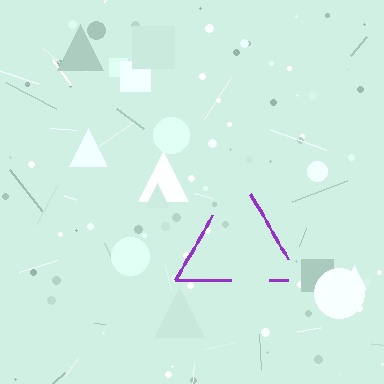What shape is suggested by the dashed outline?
The dashed outline suggests a triangle.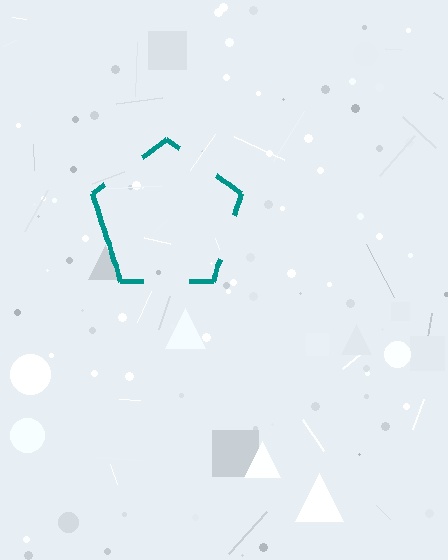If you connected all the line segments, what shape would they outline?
They would outline a pentagon.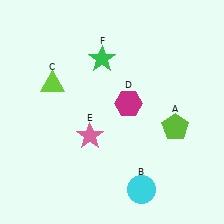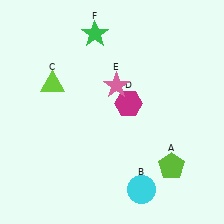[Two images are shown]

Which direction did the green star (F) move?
The green star (F) moved up.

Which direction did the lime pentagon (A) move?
The lime pentagon (A) moved down.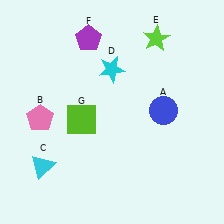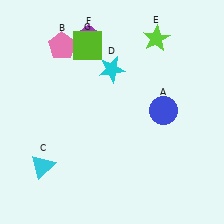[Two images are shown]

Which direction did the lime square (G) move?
The lime square (G) moved up.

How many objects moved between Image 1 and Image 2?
2 objects moved between the two images.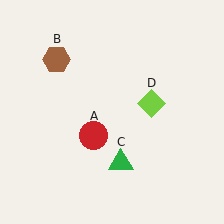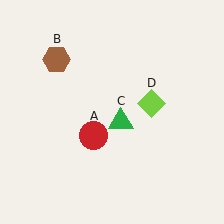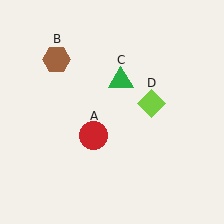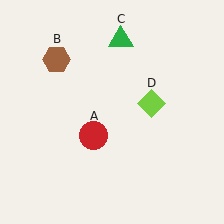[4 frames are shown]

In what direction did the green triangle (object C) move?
The green triangle (object C) moved up.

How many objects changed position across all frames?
1 object changed position: green triangle (object C).